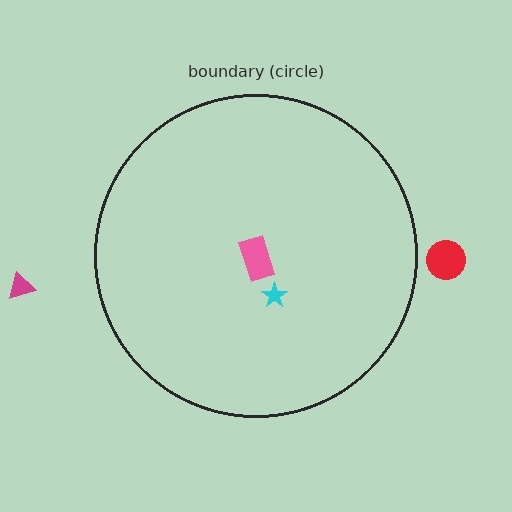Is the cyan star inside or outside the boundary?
Inside.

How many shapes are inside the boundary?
2 inside, 2 outside.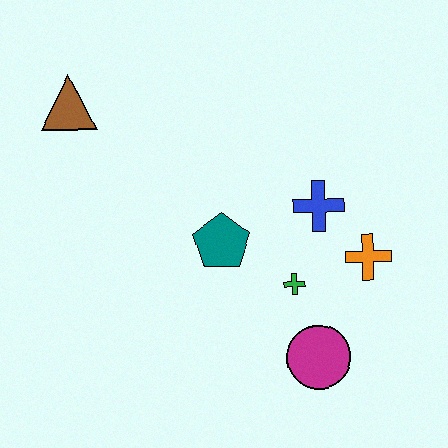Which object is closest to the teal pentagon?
The green cross is closest to the teal pentagon.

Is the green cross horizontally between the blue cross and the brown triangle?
Yes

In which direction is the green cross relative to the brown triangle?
The green cross is to the right of the brown triangle.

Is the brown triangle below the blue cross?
No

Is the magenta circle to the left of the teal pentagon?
No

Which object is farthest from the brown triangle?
The magenta circle is farthest from the brown triangle.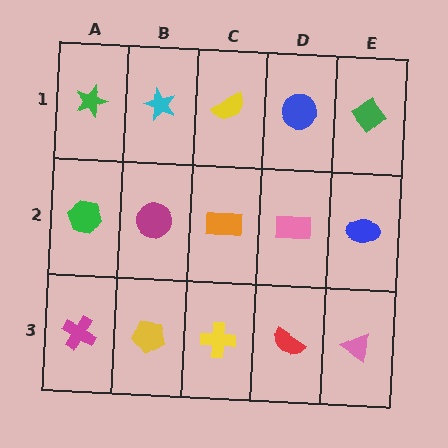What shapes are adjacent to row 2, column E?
A green diamond (row 1, column E), a pink triangle (row 3, column E), a pink rectangle (row 2, column D).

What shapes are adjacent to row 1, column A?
A green hexagon (row 2, column A), a cyan star (row 1, column B).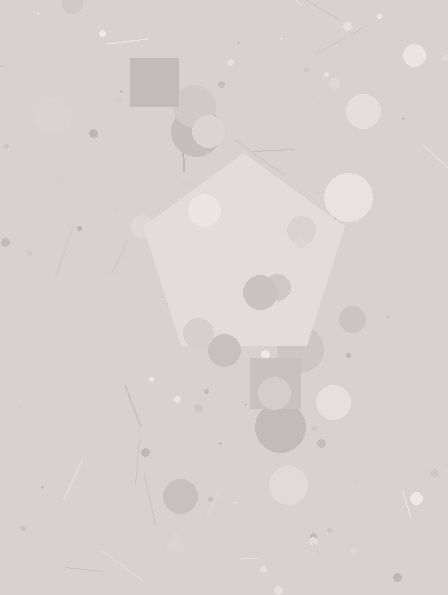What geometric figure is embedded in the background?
A pentagon is embedded in the background.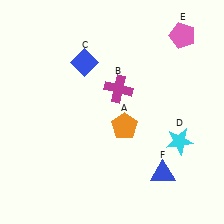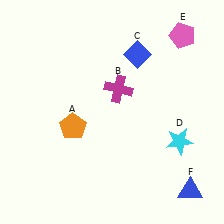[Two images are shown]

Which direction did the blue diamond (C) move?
The blue diamond (C) moved right.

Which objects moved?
The objects that moved are: the orange pentagon (A), the blue diamond (C), the blue triangle (F).